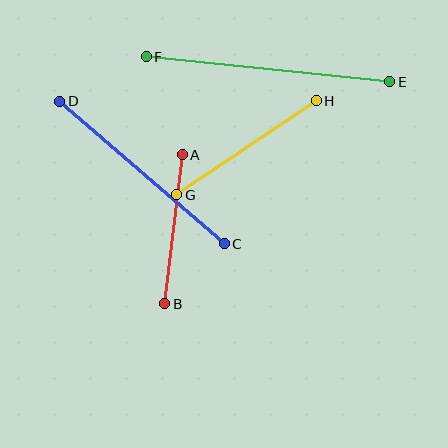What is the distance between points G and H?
The distance is approximately 168 pixels.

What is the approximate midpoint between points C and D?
The midpoint is at approximately (142, 173) pixels.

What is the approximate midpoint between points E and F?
The midpoint is at approximately (268, 69) pixels.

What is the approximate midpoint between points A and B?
The midpoint is at approximately (174, 229) pixels.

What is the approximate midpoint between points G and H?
The midpoint is at approximately (246, 148) pixels.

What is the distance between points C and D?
The distance is approximately 217 pixels.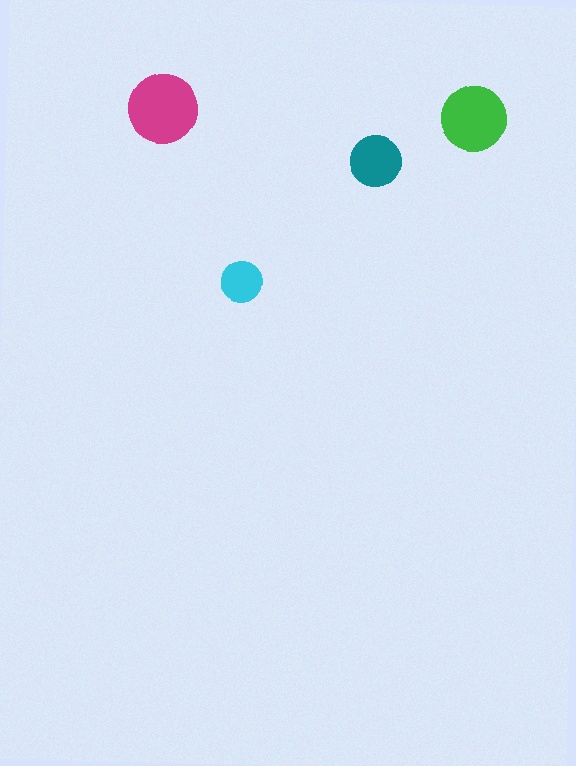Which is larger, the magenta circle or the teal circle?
The magenta one.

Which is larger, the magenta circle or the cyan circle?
The magenta one.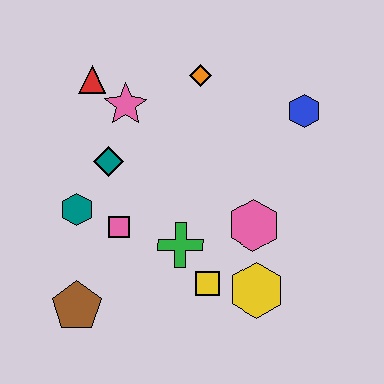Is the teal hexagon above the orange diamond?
No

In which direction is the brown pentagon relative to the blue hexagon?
The brown pentagon is to the left of the blue hexagon.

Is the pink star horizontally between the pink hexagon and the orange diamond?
No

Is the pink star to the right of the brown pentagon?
Yes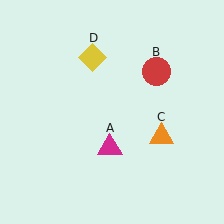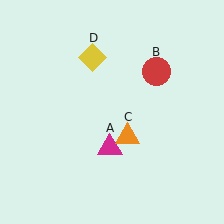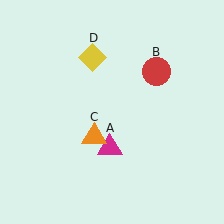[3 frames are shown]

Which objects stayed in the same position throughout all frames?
Magenta triangle (object A) and red circle (object B) and yellow diamond (object D) remained stationary.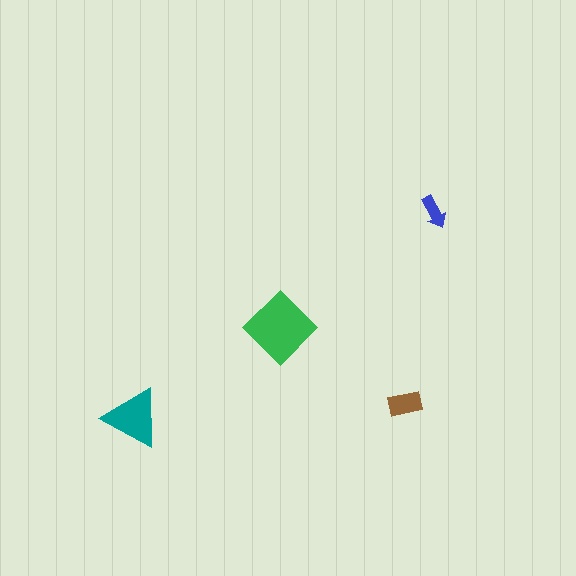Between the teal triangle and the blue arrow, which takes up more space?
The teal triangle.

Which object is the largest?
The green diamond.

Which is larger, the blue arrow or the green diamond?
The green diamond.